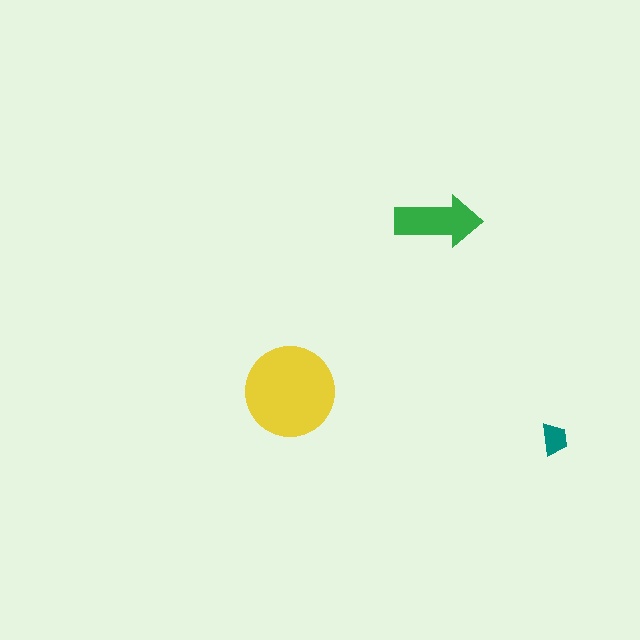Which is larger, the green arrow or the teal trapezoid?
The green arrow.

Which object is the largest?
The yellow circle.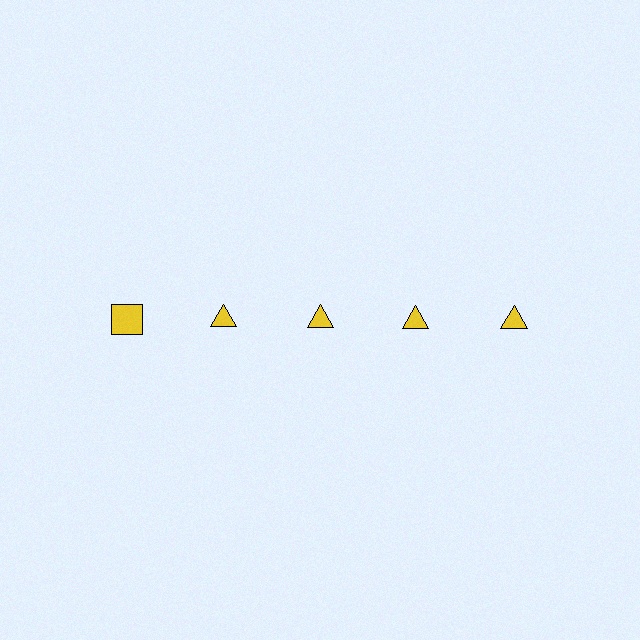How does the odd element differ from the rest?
It has a different shape: square instead of triangle.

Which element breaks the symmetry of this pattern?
The yellow square in the top row, leftmost column breaks the symmetry. All other shapes are yellow triangles.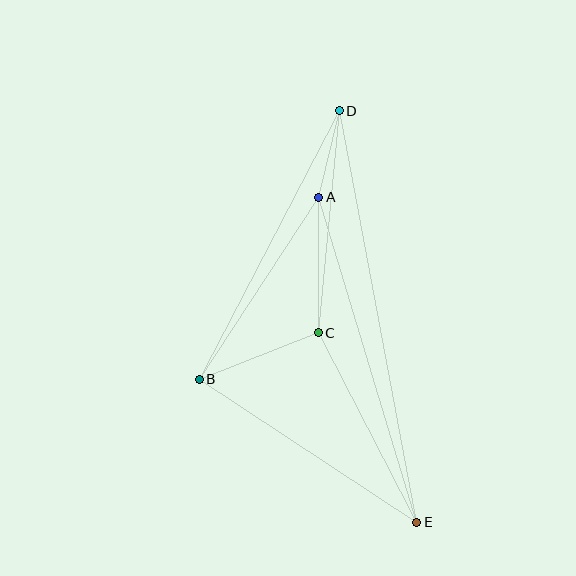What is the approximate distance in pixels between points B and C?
The distance between B and C is approximately 128 pixels.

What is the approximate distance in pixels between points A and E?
The distance between A and E is approximately 340 pixels.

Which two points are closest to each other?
Points A and D are closest to each other.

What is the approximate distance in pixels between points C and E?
The distance between C and E is approximately 214 pixels.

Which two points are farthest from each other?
Points D and E are farthest from each other.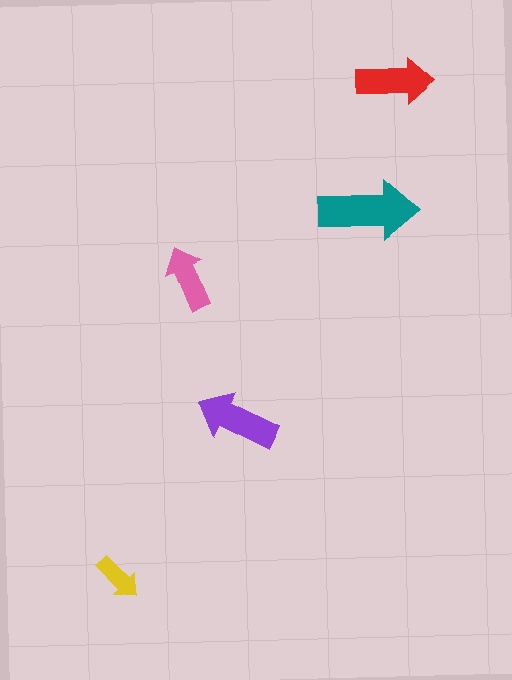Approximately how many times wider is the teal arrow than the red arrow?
About 1.5 times wider.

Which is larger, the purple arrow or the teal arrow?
The teal one.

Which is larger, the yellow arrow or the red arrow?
The red one.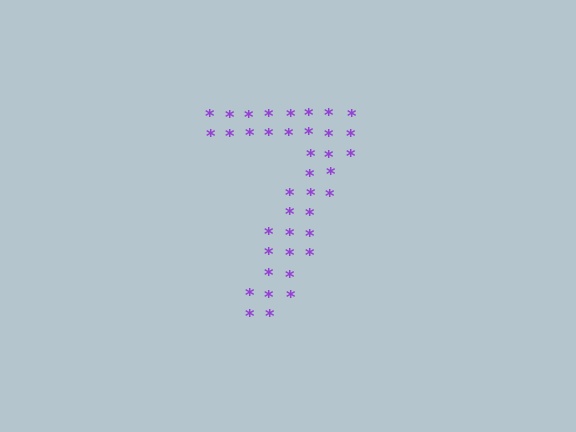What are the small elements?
The small elements are asterisks.